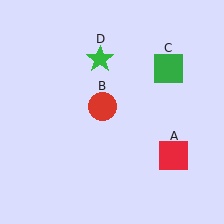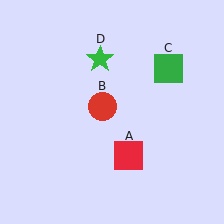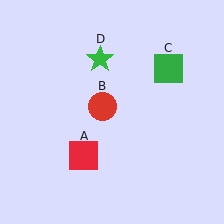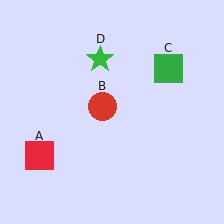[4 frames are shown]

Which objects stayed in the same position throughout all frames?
Red circle (object B) and green square (object C) and green star (object D) remained stationary.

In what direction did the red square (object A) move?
The red square (object A) moved left.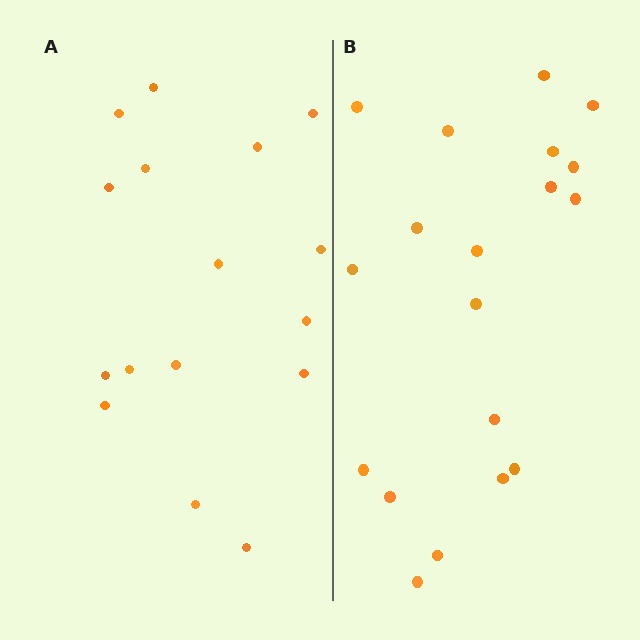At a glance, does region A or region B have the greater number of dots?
Region B (the right region) has more dots.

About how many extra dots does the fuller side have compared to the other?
Region B has just a few more — roughly 2 or 3 more dots than region A.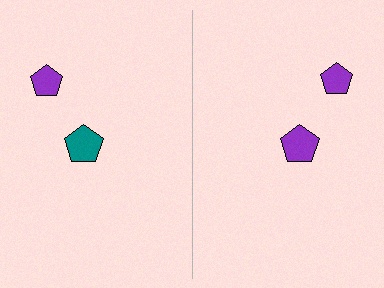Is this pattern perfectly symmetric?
No, the pattern is not perfectly symmetric. The purple pentagon on the right side breaks the symmetry — its mirror counterpart is teal.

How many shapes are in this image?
There are 4 shapes in this image.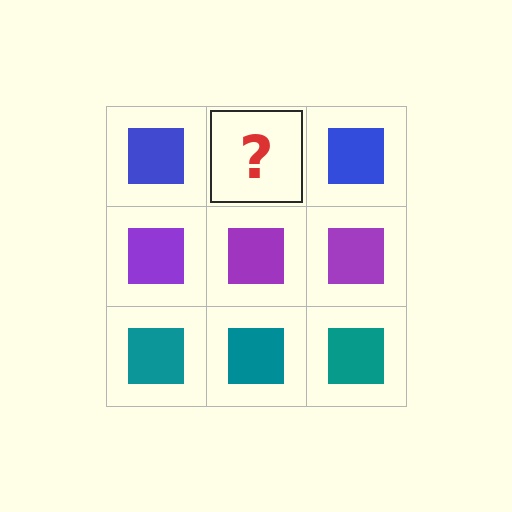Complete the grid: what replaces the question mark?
The question mark should be replaced with a blue square.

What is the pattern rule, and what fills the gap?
The rule is that each row has a consistent color. The gap should be filled with a blue square.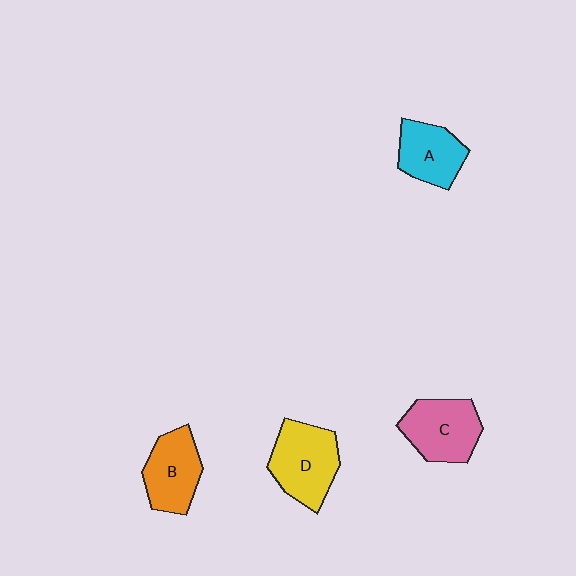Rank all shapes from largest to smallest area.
From largest to smallest: D (yellow), C (pink), B (orange), A (cyan).